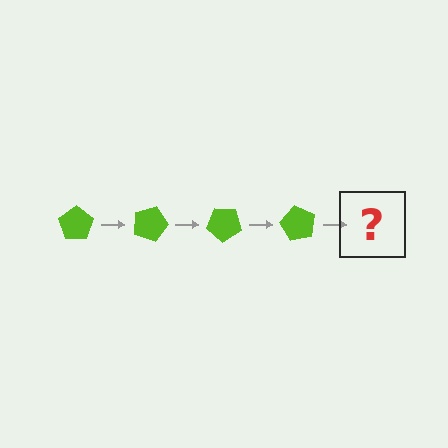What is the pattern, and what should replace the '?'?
The pattern is that the pentagon rotates 20 degrees each step. The '?' should be a lime pentagon rotated 80 degrees.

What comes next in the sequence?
The next element should be a lime pentagon rotated 80 degrees.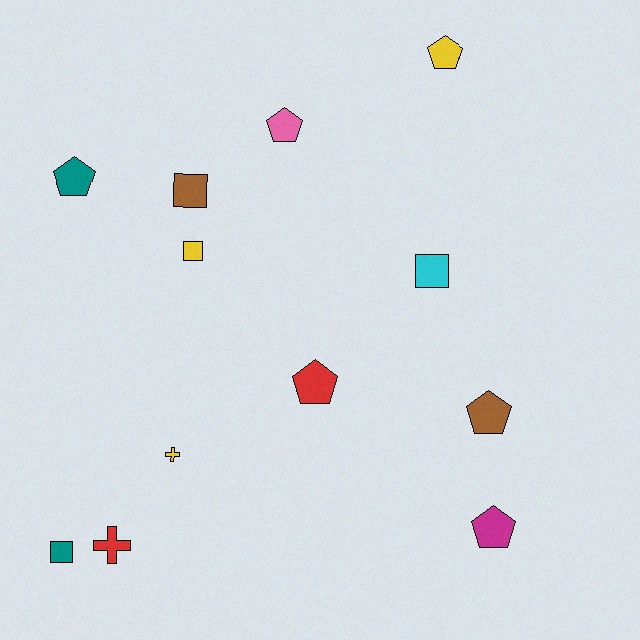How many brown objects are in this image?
There are 2 brown objects.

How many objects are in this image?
There are 12 objects.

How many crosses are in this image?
There are 2 crosses.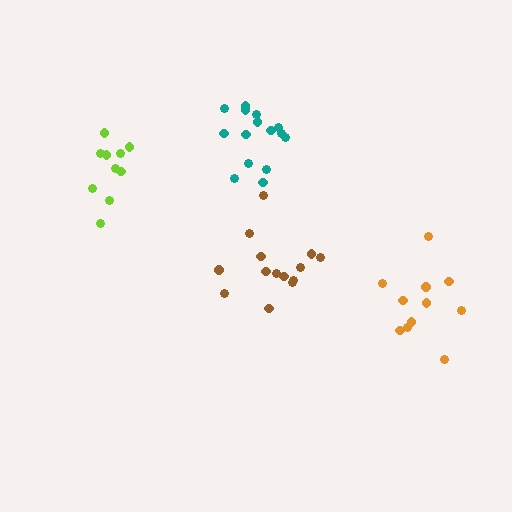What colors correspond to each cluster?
The clusters are colored: brown, teal, orange, lime.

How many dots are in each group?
Group 1: 14 dots, Group 2: 15 dots, Group 3: 11 dots, Group 4: 10 dots (50 total).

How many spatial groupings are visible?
There are 4 spatial groupings.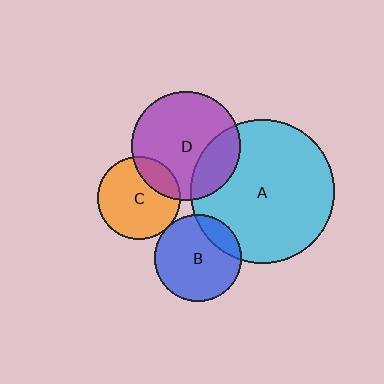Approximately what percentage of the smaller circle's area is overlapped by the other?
Approximately 5%.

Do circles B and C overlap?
Yes.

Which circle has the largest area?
Circle A (cyan).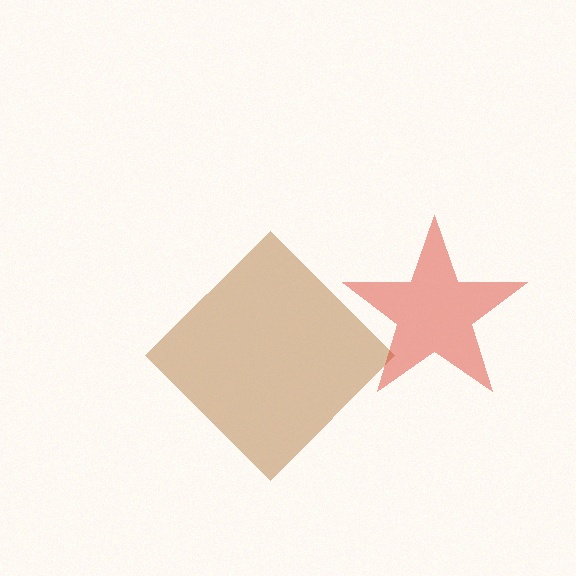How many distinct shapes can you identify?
There are 2 distinct shapes: a brown diamond, a red star.